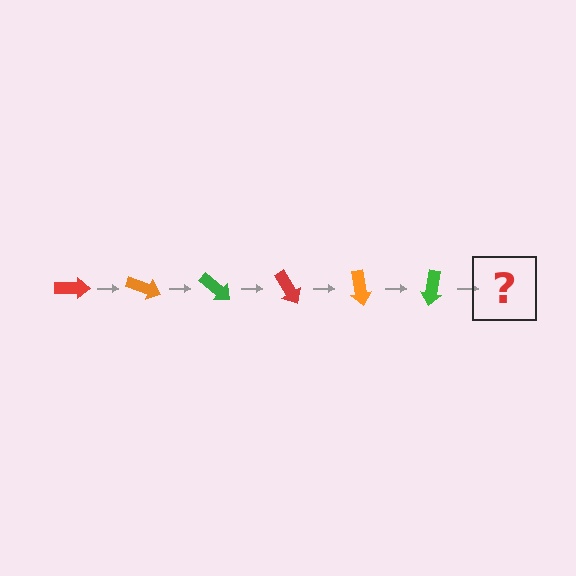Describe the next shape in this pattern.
It should be a red arrow, rotated 120 degrees from the start.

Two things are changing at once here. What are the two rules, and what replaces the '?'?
The two rules are that it rotates 20 degrees each step and the color cycles through red, orange, and green. The '?' should be a red arrow, rotated 120 degrees from the start.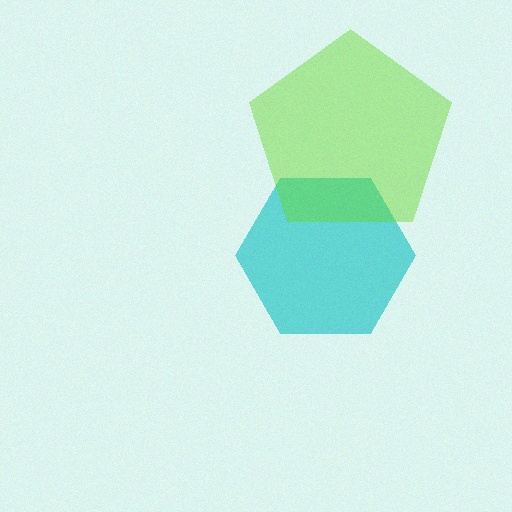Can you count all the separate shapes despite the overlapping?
Yes, there are 2 separate shapes.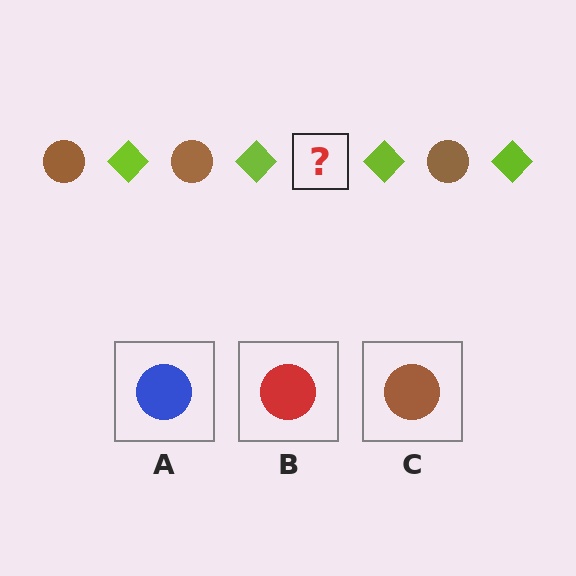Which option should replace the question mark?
Option C.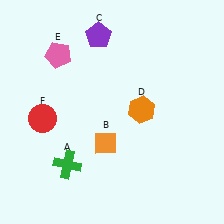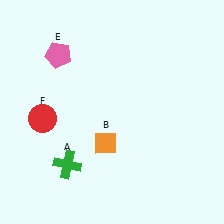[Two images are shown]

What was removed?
The orange hexagon (D), the purple pentagon (C) were removed in Image 2.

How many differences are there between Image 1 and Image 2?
There are 2 differences between the two images.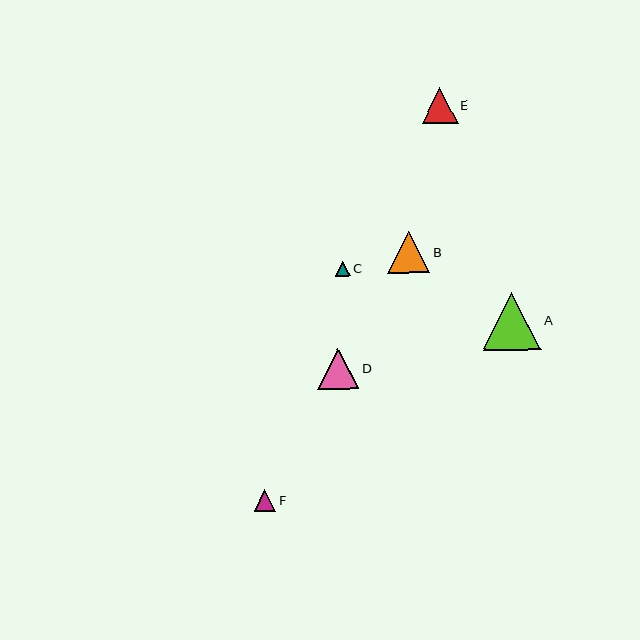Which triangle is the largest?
Triangle A is the largest with a size of approximately 58 pixels.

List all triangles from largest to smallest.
From largest to smallest: A, B, D, E, F, C.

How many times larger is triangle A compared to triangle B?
Triangle A is approximately 1.4 times the size of triangle B.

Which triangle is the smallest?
Triangle C is the smallest with a size of approximately 15 pixels.